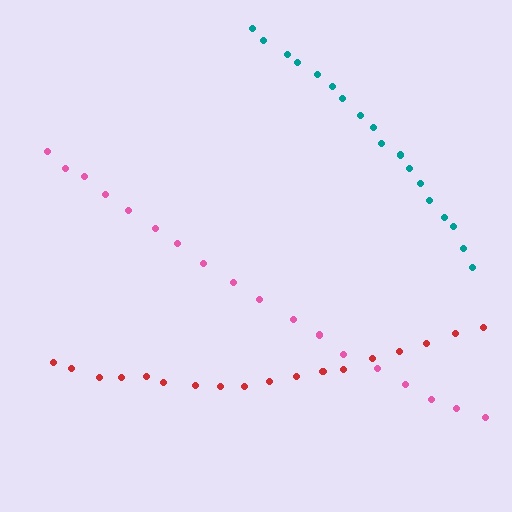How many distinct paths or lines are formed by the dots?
There are 3 distinct paths.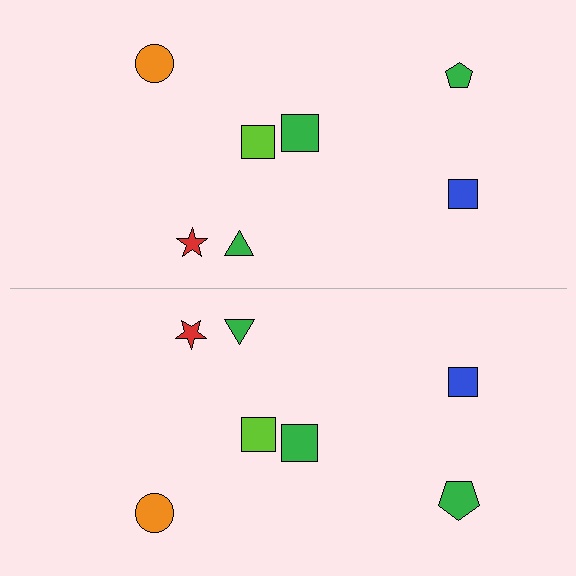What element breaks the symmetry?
The green pentagon on the bottom side has a different size than its mirror counterpart.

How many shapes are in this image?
There are 14 shapes in this image.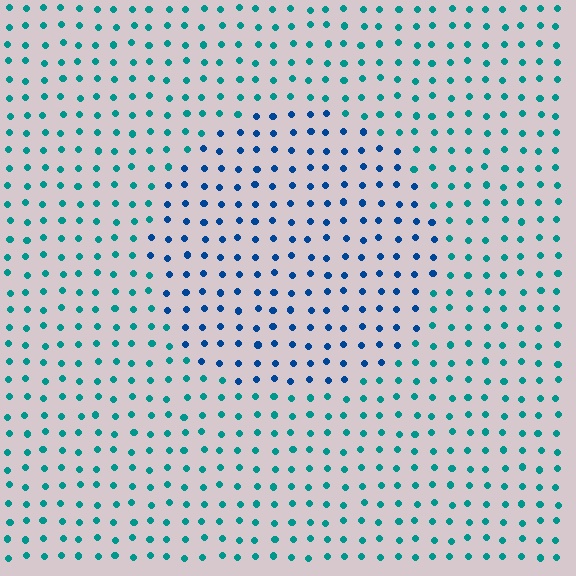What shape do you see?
I see a circle.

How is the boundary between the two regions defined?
The boundary is defined purely by a slight shift in hue (about 37 degrees). Spacing, size, and orientation are identical on both sides.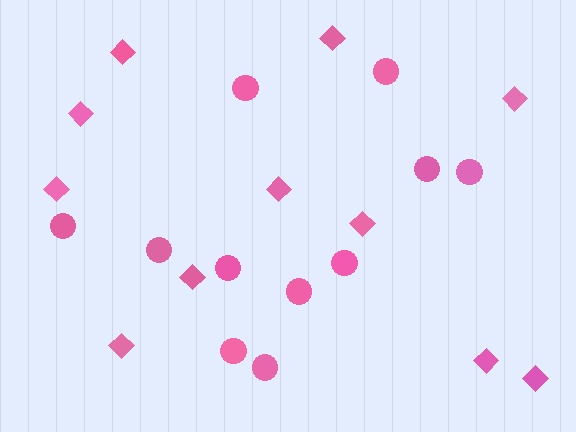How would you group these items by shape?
There are 2 groups: one group of circles (11) and one group of diamonds (11).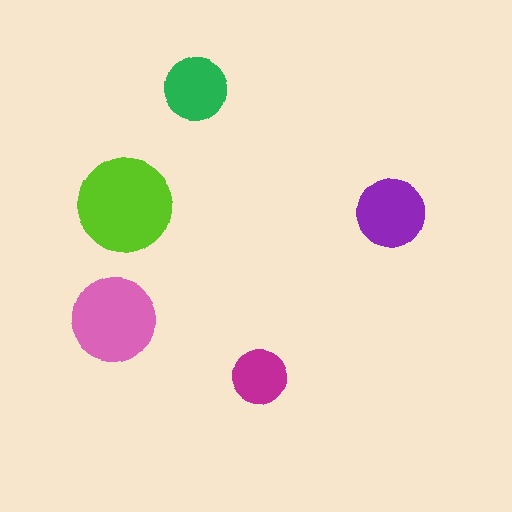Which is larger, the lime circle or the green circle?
The lime one.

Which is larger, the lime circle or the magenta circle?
The lime one.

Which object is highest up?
The green circle is topmost.